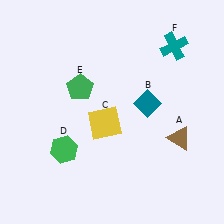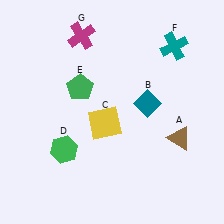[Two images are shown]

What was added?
A magenta cross (G) was added in Image 2.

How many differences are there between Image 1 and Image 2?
There is 1 difference between the two images.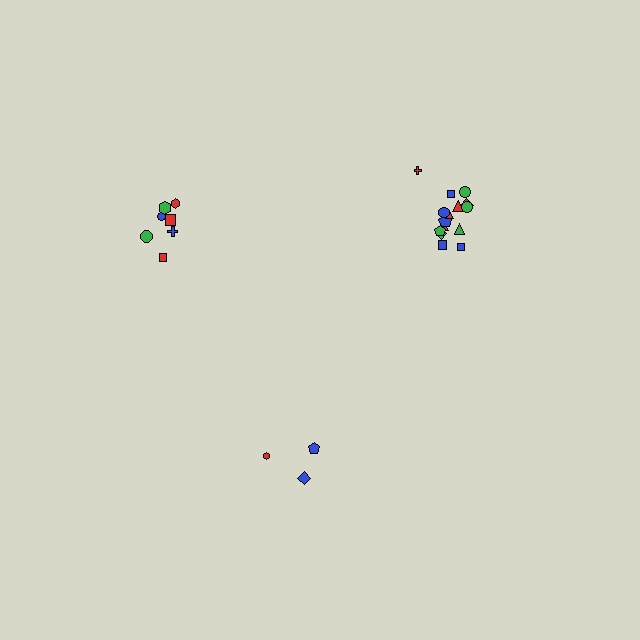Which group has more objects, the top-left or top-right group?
The top-right group.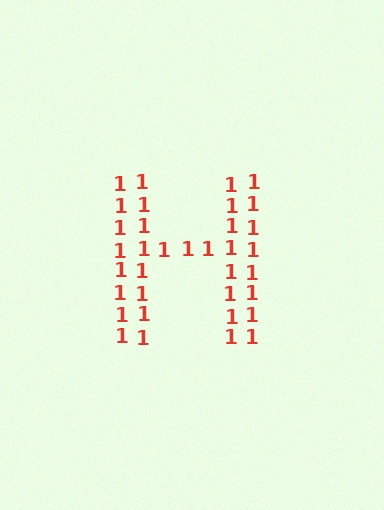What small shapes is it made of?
It is made of small digit 1's.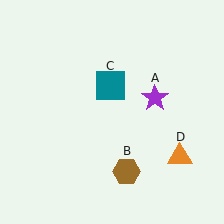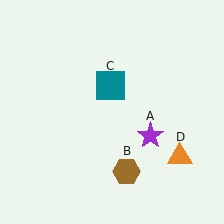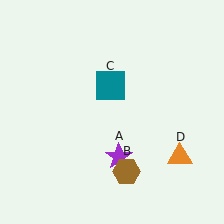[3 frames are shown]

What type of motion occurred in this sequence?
The purple star (object A) rotated clockwise around the center of the scene.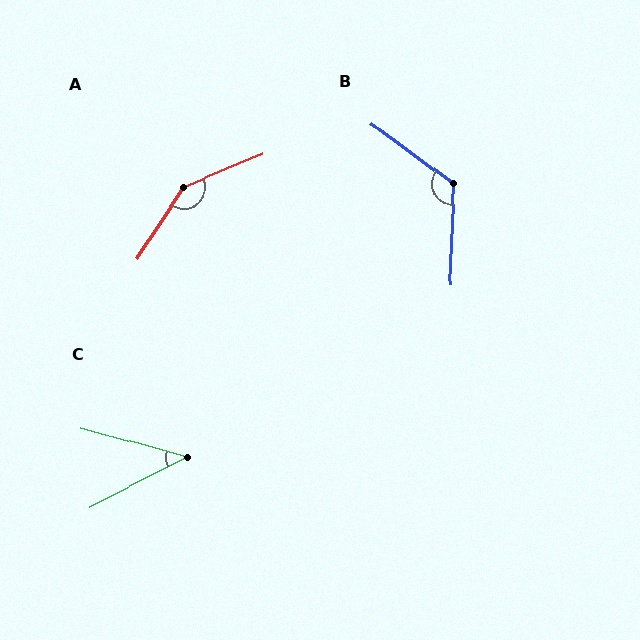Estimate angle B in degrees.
Approximately 124 degrees.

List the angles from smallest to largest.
C (43°), B (124°), A (146°).